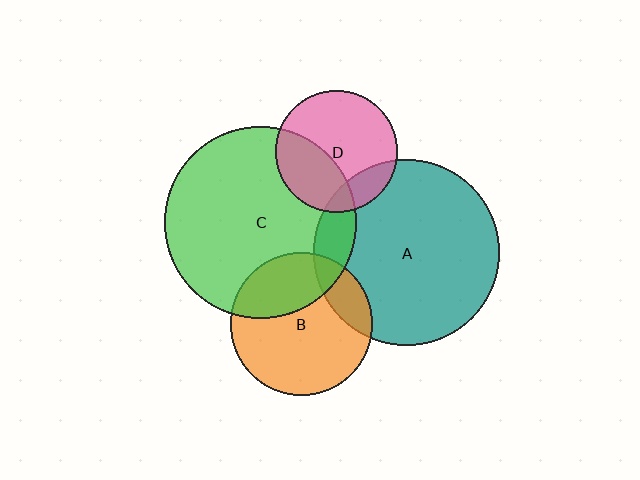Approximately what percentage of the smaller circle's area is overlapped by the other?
Approximately 35%.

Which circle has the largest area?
Circle C (green).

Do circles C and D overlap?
Yes.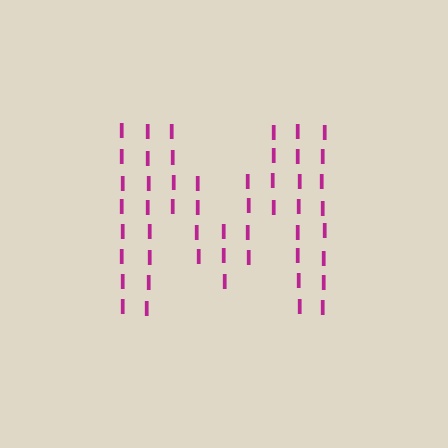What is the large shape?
The large shape is the letter M.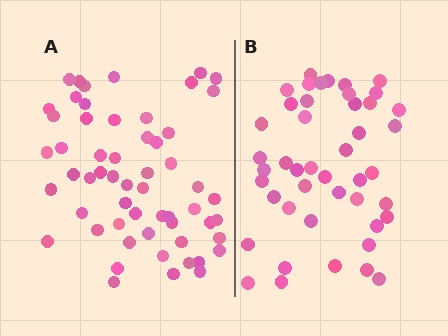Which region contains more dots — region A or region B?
Region A (the left region) has more dots.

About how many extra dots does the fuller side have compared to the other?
Region A has roughly 12 or so more dots than region B.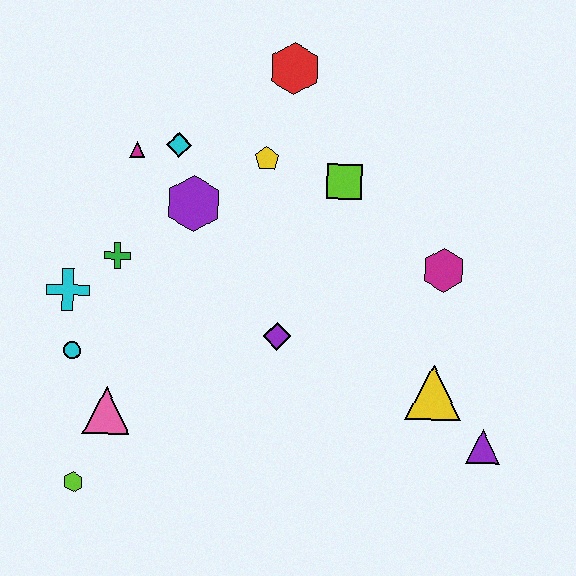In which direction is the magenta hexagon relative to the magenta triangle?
The magenta hexagon is to the right of the magenta triangle.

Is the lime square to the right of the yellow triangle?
No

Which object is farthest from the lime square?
The lime hexagon is farthest from the lime square.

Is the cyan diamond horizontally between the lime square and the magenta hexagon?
No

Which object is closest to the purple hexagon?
The cyan diamond is closest to the purple hexagon.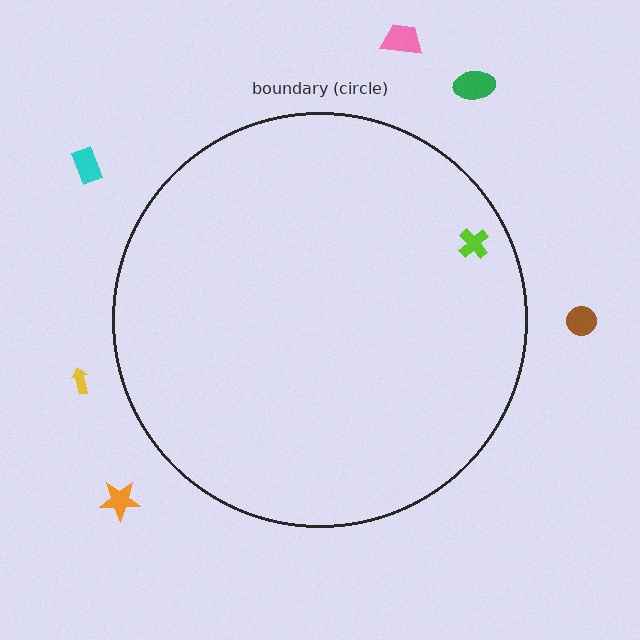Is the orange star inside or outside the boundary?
Outside.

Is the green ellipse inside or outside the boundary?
Outside.